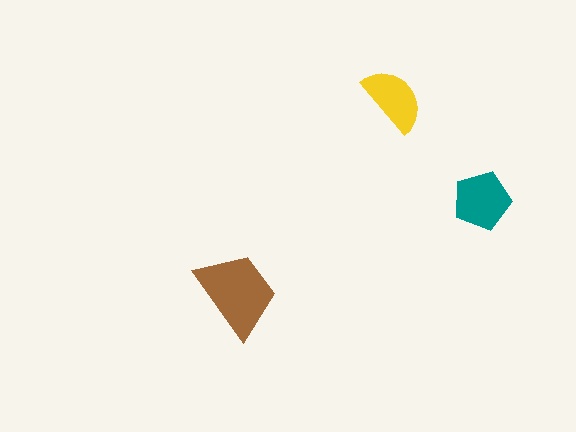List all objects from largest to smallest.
The brown trapezoid, the teal pentagon, the yellow semicircle.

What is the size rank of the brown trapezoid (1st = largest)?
1st.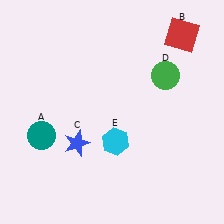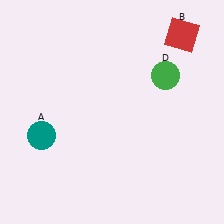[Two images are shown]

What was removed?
The cyan hexagon (E), the blue star (C) were removed in Image 2.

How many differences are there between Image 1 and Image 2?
There are 2 differences between the two images.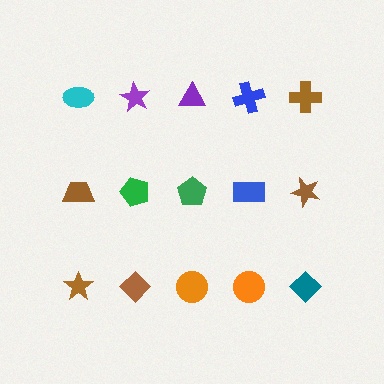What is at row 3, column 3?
An orange circle.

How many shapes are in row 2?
5 shapes.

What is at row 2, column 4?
A blue rectangle.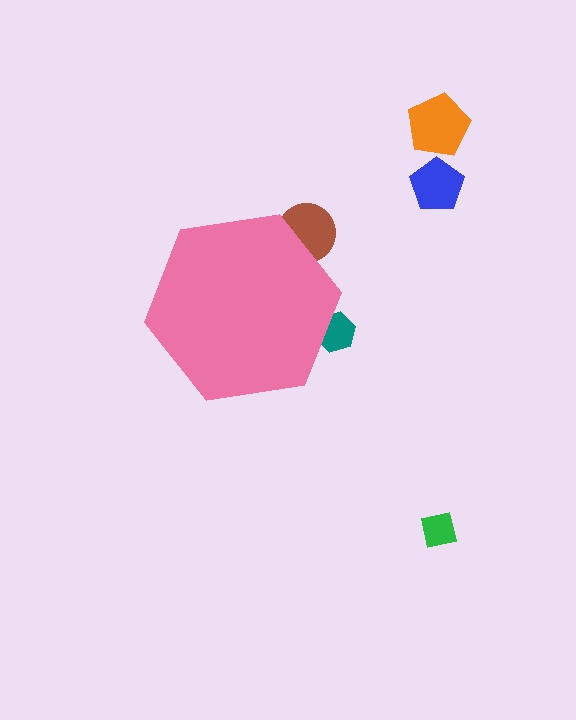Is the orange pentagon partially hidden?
No, the orange pentagon is fully visible.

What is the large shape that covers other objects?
A pink hexagon.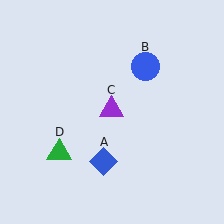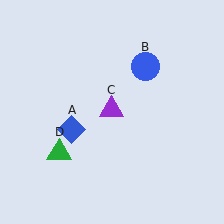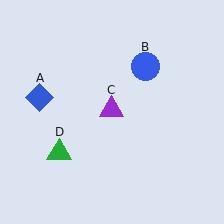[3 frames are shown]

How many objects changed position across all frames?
1 object changed position: blue diamond (object A).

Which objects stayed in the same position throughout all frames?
Blue circle (object B) and purple triangle (object C) and green triangle (object D) remained stationary.